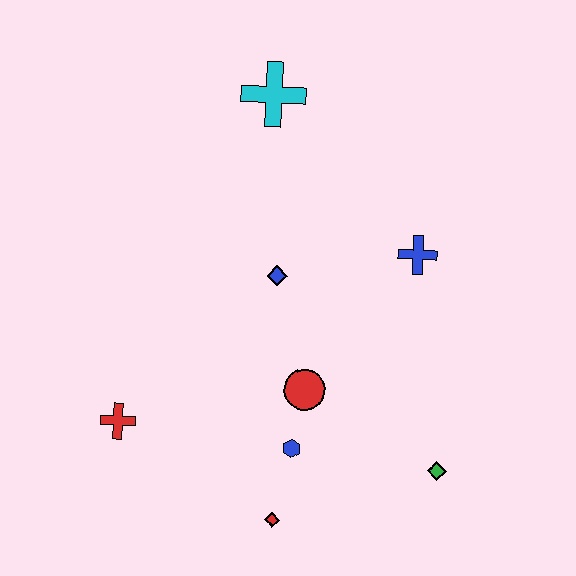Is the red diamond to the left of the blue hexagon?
Yes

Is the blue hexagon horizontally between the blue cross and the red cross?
Yes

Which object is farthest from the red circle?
The cyan cross is farthest from the red circle.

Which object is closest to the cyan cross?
The blue diamond is closest to the cyan cross.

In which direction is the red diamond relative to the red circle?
The red diamond is below the red circle.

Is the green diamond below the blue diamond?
Yes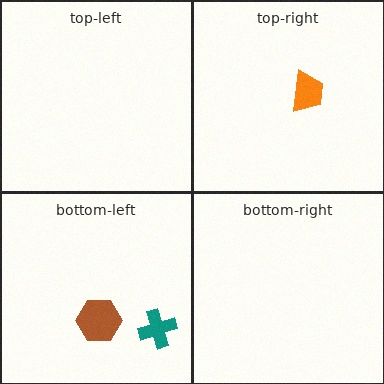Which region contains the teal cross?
The bottom-left region.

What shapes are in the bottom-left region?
The brown hexagon, the teal cross.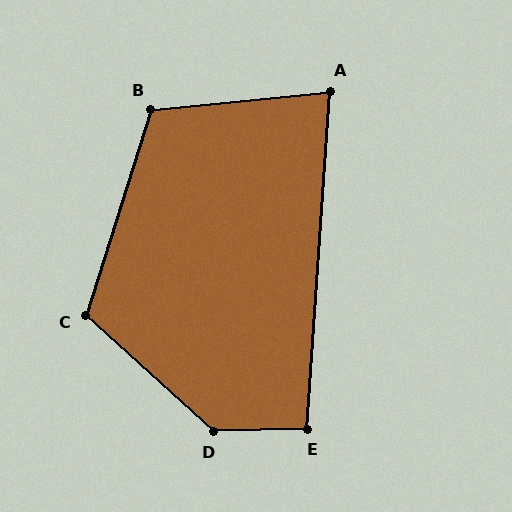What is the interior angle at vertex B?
Approximately 113 degrees (obtuse).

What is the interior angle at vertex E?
Approximately 95 degrees (obtuse).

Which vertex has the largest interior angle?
D, at approximately 136 degrees.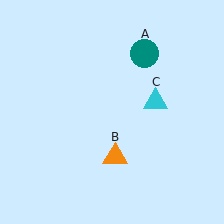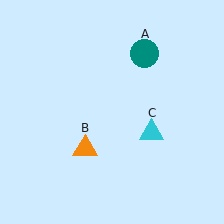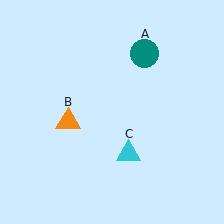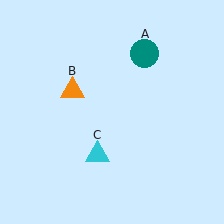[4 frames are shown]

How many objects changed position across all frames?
2 objects changed position: orange triangle (object B), cyan triangle (object C).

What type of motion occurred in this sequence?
The orange triangle (object B), cyan triangle (object C) rotated clockwise around the center of the scene.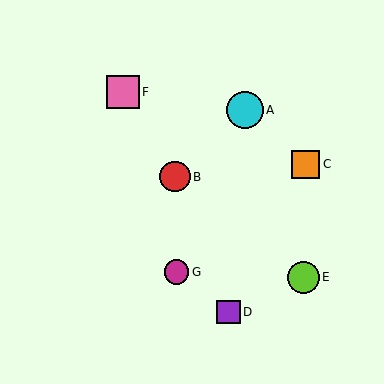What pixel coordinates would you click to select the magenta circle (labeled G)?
Click at (177, 272) to select the magenta circle G.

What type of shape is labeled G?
Shape G is a magenta circle.